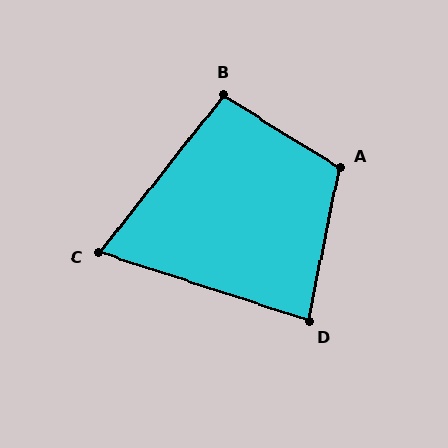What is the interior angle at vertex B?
Approximately 97 degrees (obtuse).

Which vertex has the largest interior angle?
A, at approximately 110 degrees.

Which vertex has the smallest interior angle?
C, at approximately 70 degrees.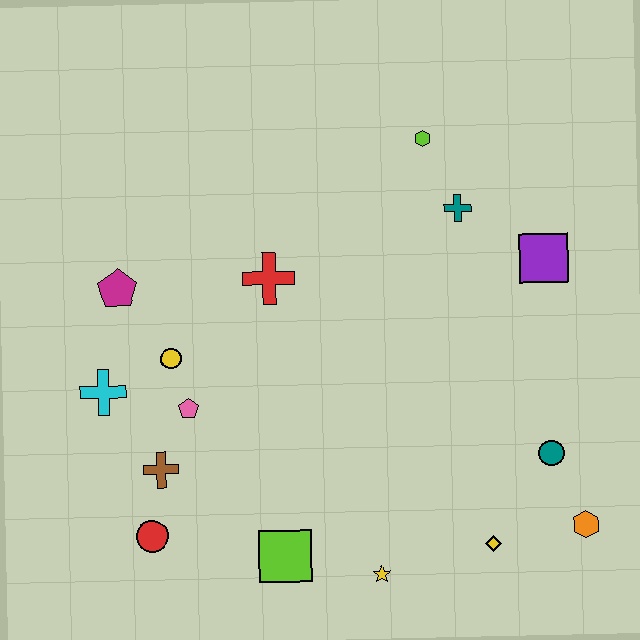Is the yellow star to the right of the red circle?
Yes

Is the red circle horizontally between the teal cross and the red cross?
No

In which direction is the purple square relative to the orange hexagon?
The purple square is above the orange hexagon.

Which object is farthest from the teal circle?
The magenta pentagon is farthest from the teal circle.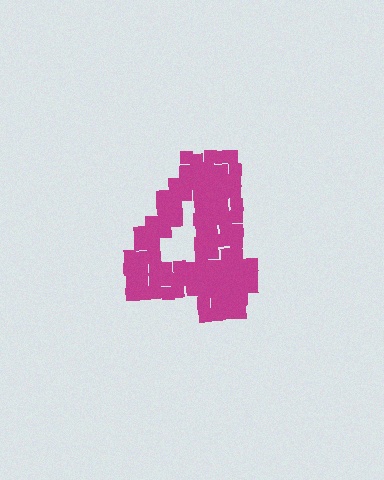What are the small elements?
The small elements are squares.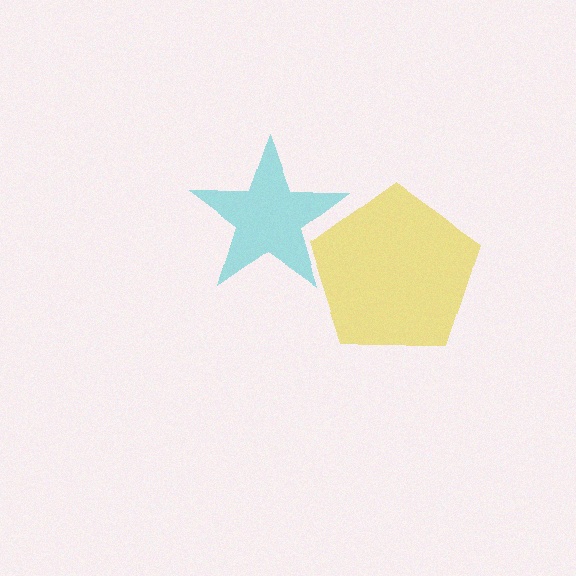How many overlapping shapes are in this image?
There are 2 overlapping shapes in the image.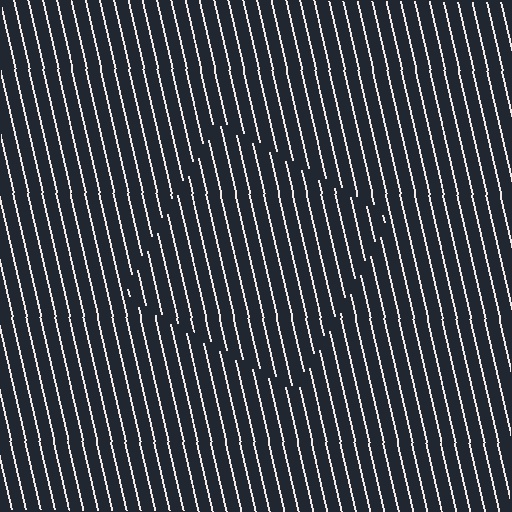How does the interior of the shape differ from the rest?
The interior of the shape contains the same grating, shifted by half a period — the contour is defined by the phase discontinuity where line-ends from the inner and outer gratings abut.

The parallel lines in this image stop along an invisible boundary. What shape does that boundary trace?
An illusory square. The interior of the shape contains the same grating, shifted by half a period — the contour is defined by the phase discontinuity where line-ends from the inner and outer gratings abut.